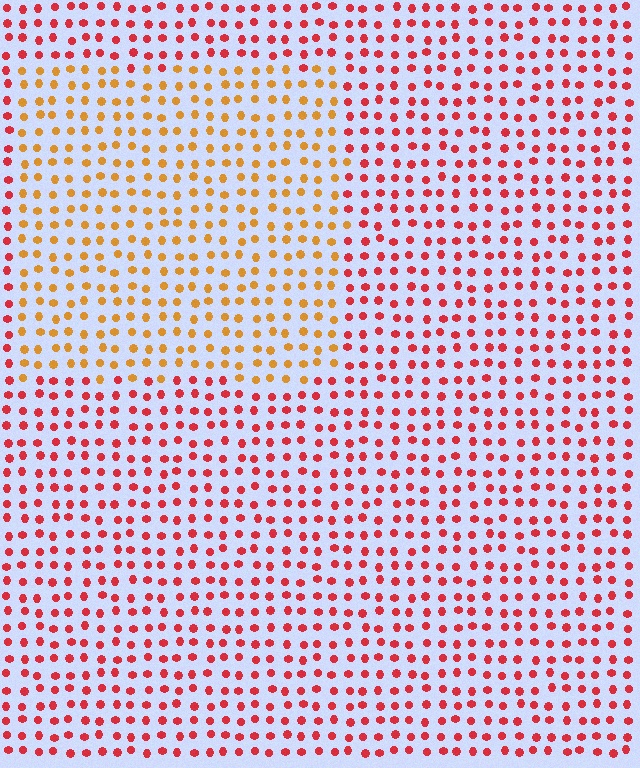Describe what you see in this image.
The image is filled with small red elements in a uniform arrangement. A rectangle-shaped region is visible where the elements are tinted to a slightly different hue, forming a subtle color boundary.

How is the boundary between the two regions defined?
The boundary is defined purely by a slight shift in hue (about 41 degrees). Spacing, size, and orientation are identical on both sides.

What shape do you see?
I see a rectangle.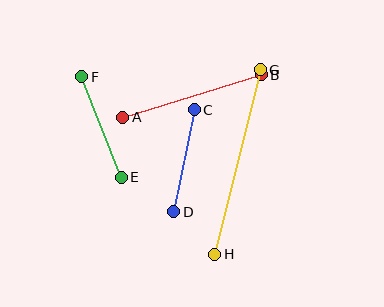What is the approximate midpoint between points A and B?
The midpoint is at approximately (192, 96) pixels.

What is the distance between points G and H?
The distance is approximately 190 pixels.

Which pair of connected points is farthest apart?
Points G and H are farthest apart.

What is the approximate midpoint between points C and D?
The midpoint is at approximately (184, 161) pixels.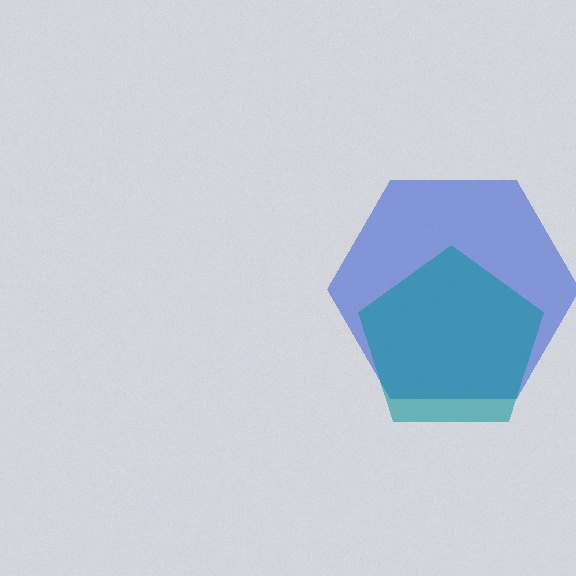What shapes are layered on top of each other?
The layered shapes are: a blue hexagon, a teal pentagon.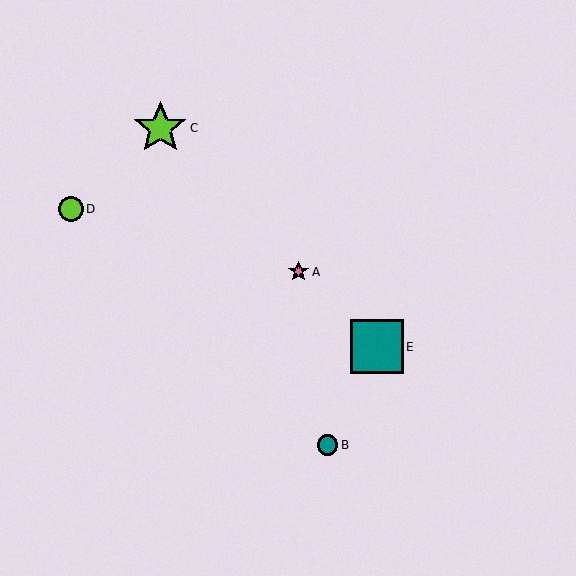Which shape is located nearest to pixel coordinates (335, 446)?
The teal circle (labeled B) at (327, 445) is nearest to that location.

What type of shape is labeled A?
Shape A is a pink star.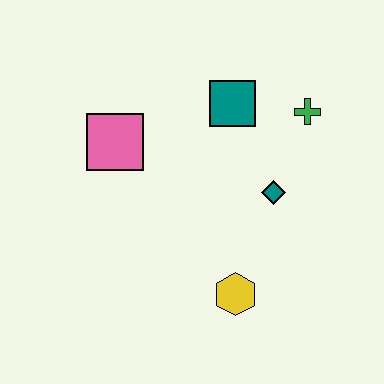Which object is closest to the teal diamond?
The green cross is closest to the teal diamond.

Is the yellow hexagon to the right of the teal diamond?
No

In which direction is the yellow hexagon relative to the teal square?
The yellow hexagon is below the teal square.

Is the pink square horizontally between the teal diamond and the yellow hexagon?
No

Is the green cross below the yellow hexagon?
No